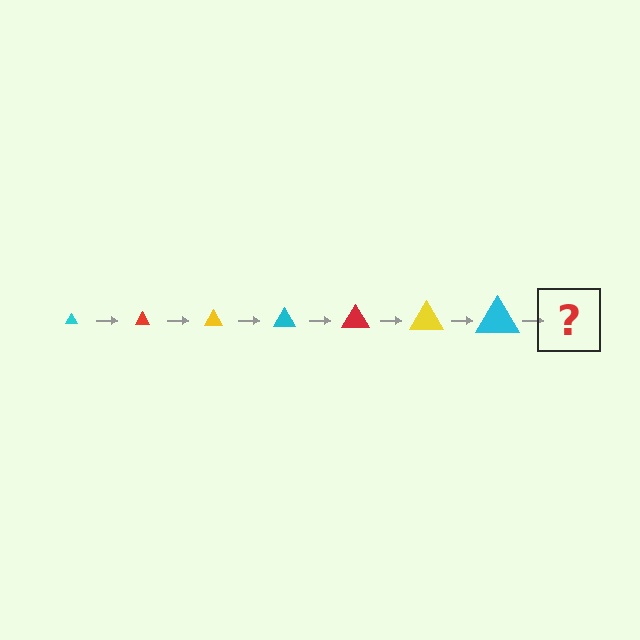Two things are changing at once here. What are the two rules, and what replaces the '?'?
The two rules are that the triangle grows larger each step and the color cycles through cyan, red, and yellow. The '?' should be a red triangle, larger than the previous one.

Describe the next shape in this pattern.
It should be a red triangle, larger than the previous one.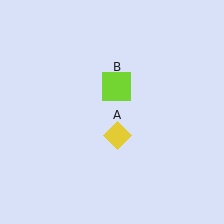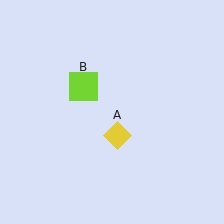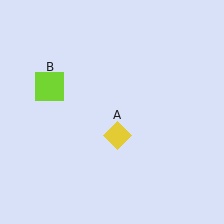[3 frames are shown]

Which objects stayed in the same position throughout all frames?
Yellow diamond (object A) remained stationary.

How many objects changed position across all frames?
1 object changed position: lime square (object B).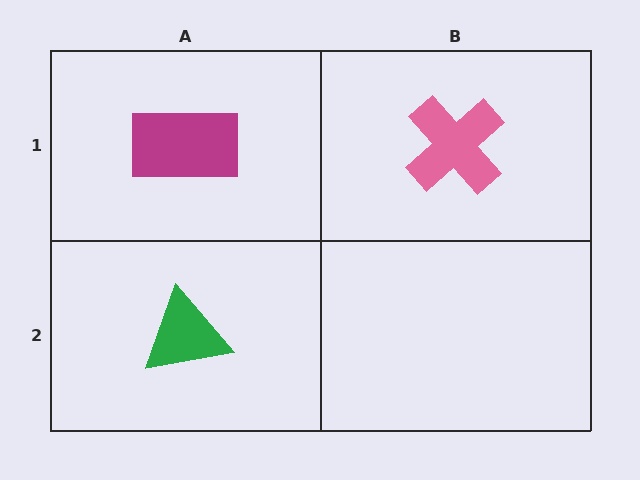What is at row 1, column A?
A magenta rectangle.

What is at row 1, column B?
A pink cross.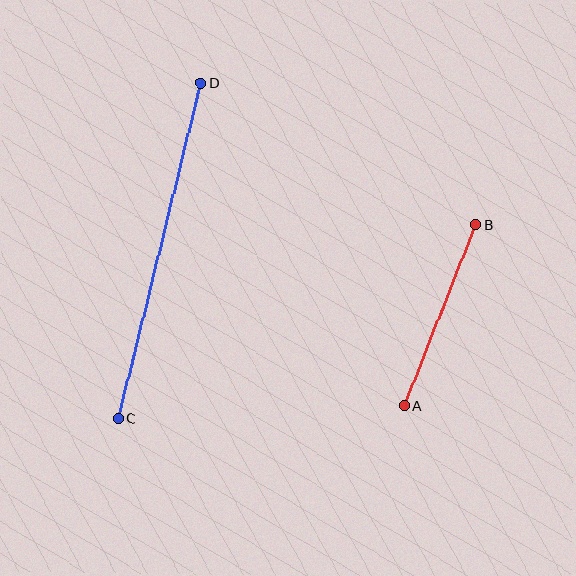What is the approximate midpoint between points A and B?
The midpoint is at approximately (440, 315) pixels.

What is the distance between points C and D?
The distance is approximately 345 pixels.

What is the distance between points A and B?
The distance is approximately 194 pixels.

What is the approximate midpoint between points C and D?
The midpoint is at approximately (160, 251) pixels.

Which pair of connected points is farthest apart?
Points C and D are farthest apart.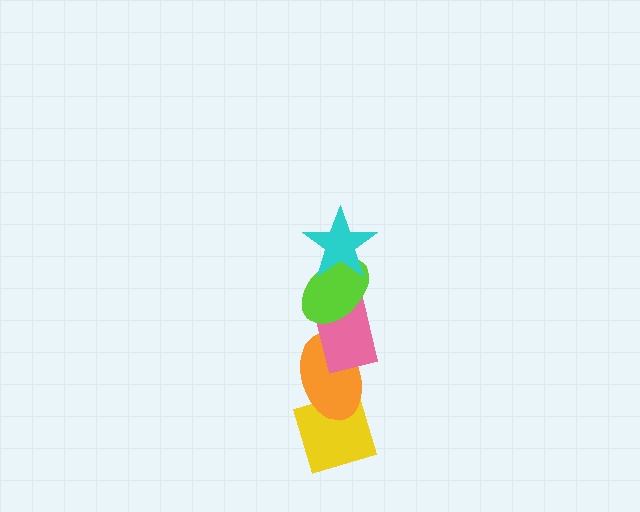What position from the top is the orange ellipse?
The orange ellipse is 4th from the top.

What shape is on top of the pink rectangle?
The lime ellipse is on top of the pink rectangle.